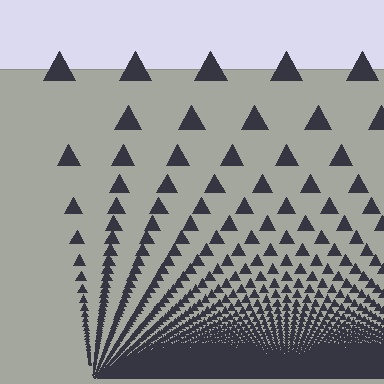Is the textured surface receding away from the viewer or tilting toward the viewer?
The surface appears to tilt toward the viewer. Texture elements get larger and sparser toward the top.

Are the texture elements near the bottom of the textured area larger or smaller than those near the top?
Smaller. The gradient is inverted — elements near the bottom are smaller and denser.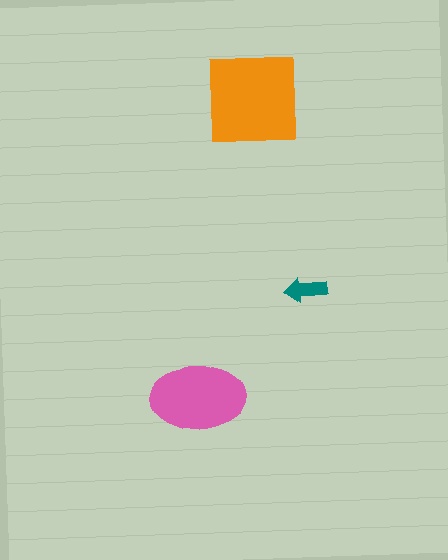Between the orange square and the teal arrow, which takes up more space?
The orange square.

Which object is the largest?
The orange square.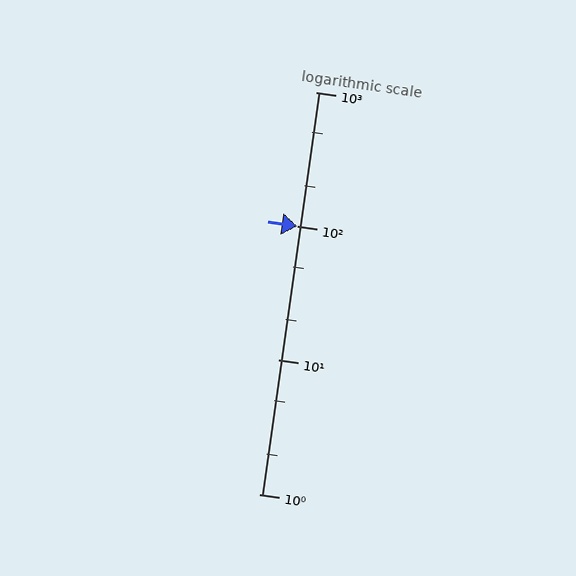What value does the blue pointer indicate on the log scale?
The pointer indicates approximately 100.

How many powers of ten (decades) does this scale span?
The scale spans 3 decades, from 1 to 1000.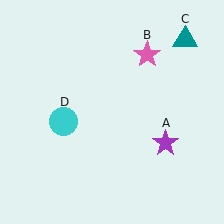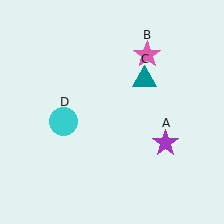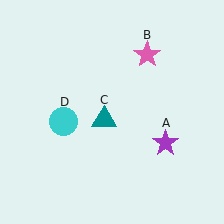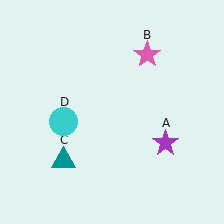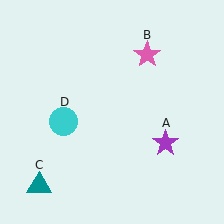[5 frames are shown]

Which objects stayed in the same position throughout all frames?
Purple star (object A) and pink star (object B) and cyan circle (object D) remained stationary.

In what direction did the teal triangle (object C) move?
The teal triangle (object C) moved down and to the left.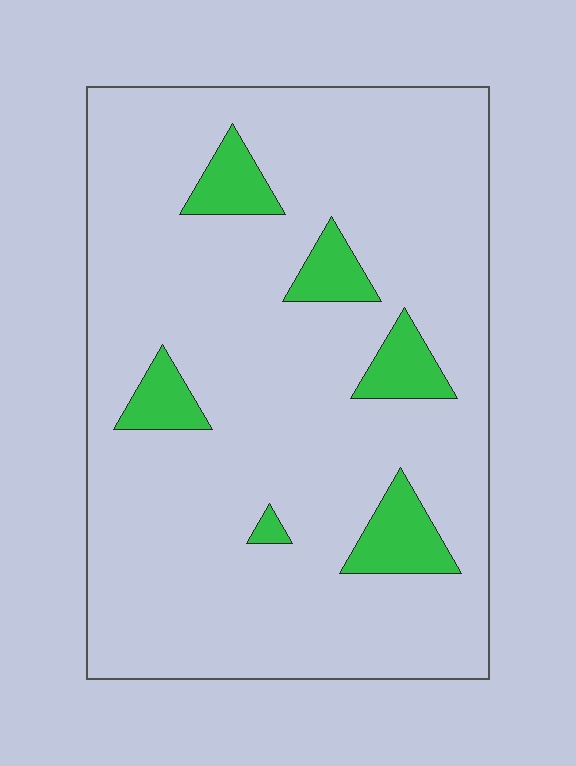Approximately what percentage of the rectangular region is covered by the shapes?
Approximately 10%.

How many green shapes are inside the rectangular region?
6.